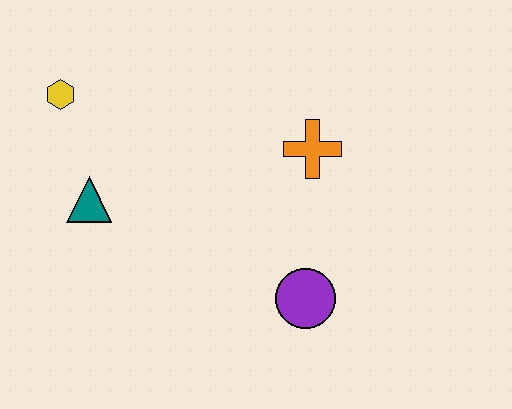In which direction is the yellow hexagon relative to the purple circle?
The yellow hexagon is to the left of the purple circle.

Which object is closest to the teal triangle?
The yellow hexagon is closest to the teal triangle.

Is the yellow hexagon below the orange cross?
No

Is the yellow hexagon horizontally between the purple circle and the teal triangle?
No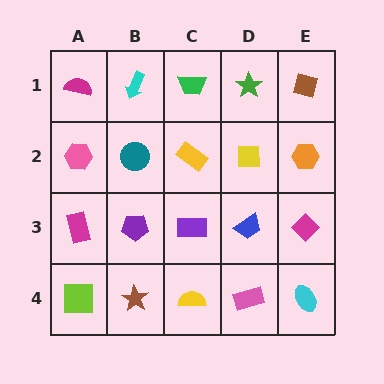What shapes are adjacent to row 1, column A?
A pink hexagon (row 2, column A), a cyan arrow (row 1, column B).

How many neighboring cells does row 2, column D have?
4.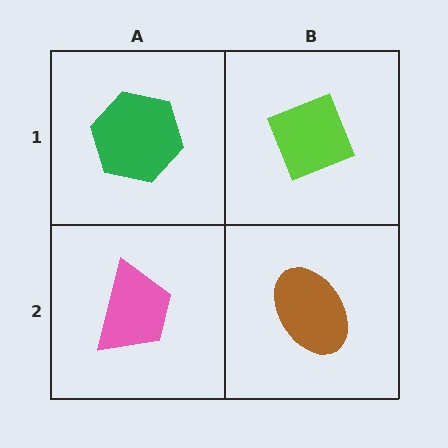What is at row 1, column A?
A green hexagon.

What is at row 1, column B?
A lime diamond.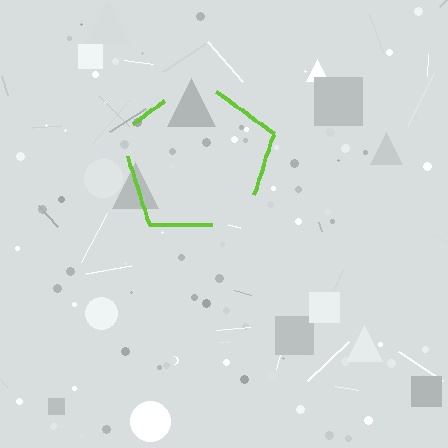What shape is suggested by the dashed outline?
The dashed outline suggests a pentagon.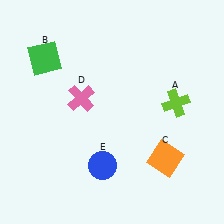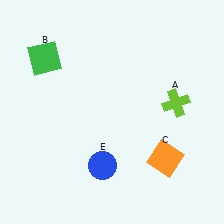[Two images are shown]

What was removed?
The pink cross (D) was removed in Image 2.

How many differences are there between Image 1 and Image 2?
There is 1 difference between the two images.